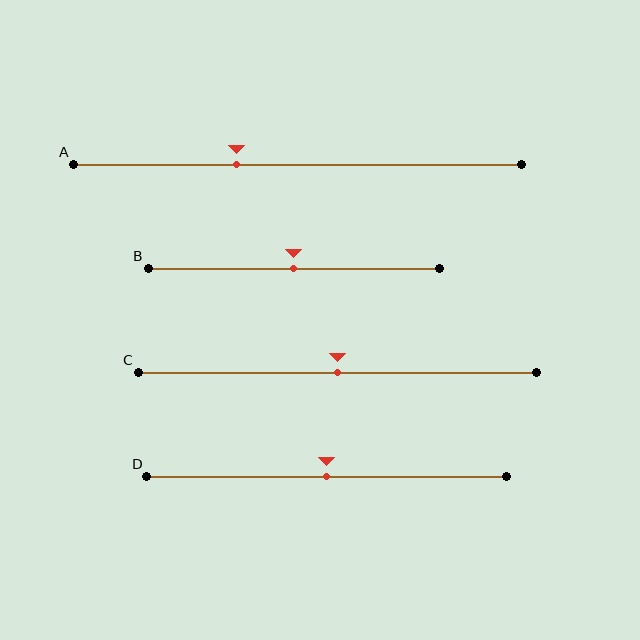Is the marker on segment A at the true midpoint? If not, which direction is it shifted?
No, the marker on segment A is shifted to the left by about 14% of the segment length.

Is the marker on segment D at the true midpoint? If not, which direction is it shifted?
Yes, the marker on segment D is at the true midpoint.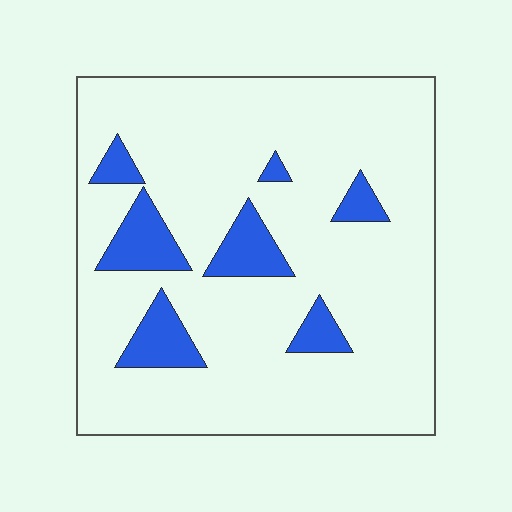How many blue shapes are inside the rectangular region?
7.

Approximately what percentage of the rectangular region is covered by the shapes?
Approximately 15%.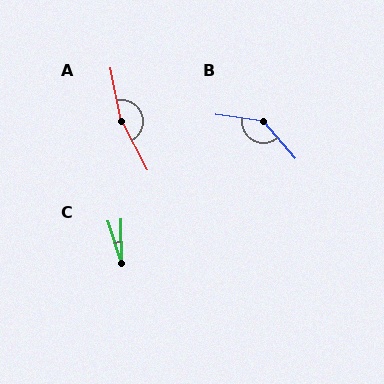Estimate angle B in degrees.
Approximately 140 degrees.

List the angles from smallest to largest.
C (16°), B (140°), A (163°).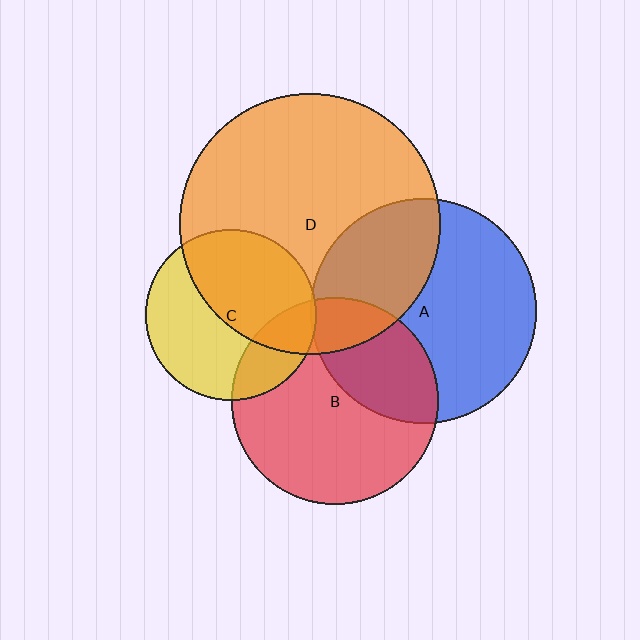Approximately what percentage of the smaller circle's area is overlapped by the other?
Approximately 5%.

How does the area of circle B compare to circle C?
Approximately 1.5 times.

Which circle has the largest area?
Circle D (orange).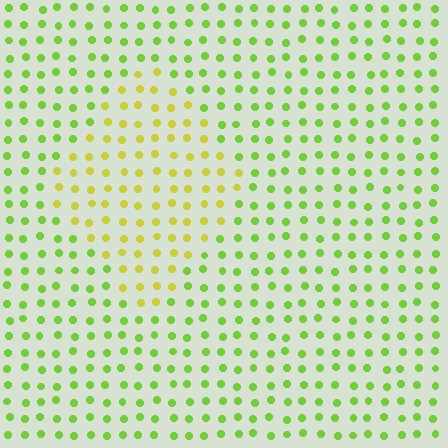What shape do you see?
I see a diamond.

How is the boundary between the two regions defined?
The boundary is defined purely by a slight shift in hue (about 36 degrees). Spacing, size, and orientation are identical on both sides.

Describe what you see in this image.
The image is filled with small lime elements in a uniform arrangement. A diamond-shaped region is visible where the elements are tinted to a slightly different hue, forming a subtle color boundary.